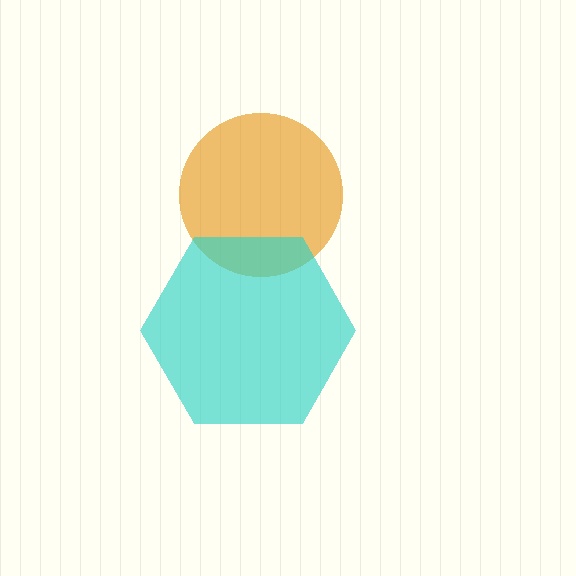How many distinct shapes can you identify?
There are 2 distinct shapes: an orange circle, a cyan hexagon.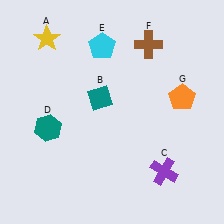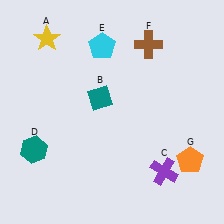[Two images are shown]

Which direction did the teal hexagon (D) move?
The teal hexagon (D) moved down.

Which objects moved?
The objects that moved are: the teal hexagon (D), the orange pentagon (G).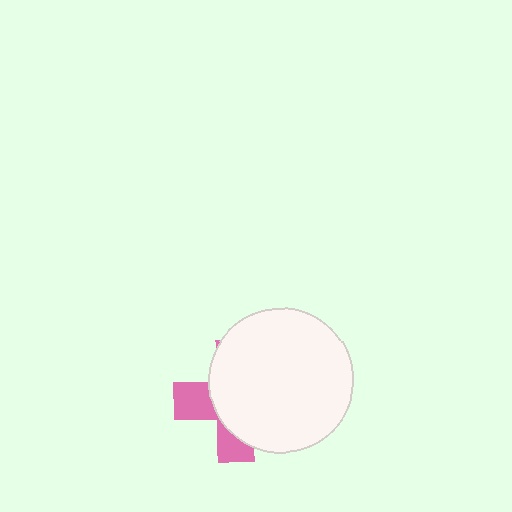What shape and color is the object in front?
The object in front is a white circle.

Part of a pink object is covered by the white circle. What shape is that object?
It is a cross.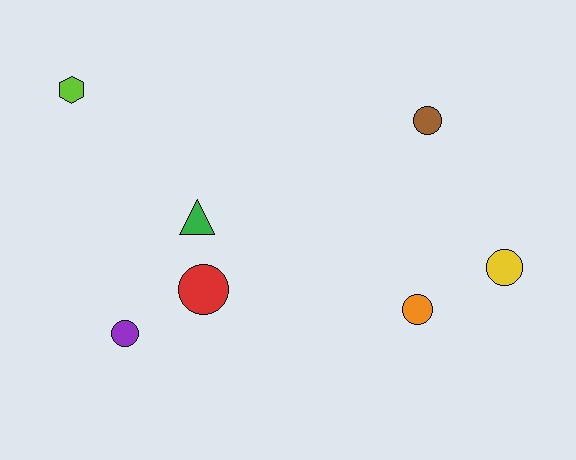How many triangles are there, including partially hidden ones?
There is 1 triangle.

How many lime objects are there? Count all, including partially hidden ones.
There is 1 lime object.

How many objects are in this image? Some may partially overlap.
There are 7 objects.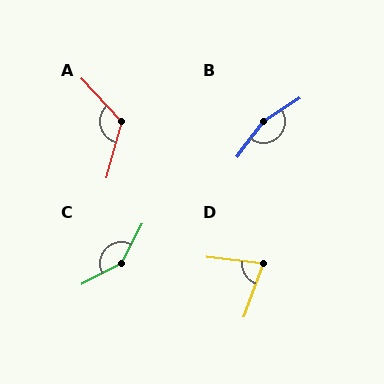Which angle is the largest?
B, at approximately 160 degrees.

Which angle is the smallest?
D, at approximately 76 degrees.